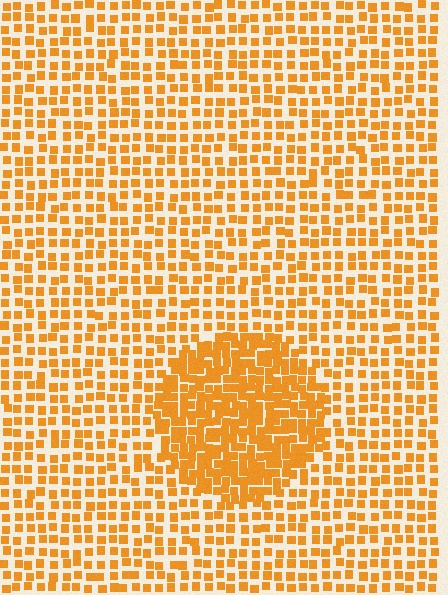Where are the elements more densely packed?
The elements are more densely packed inside the circle boundary.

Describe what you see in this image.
The image contains small orange elements arranged at two different densities. A circle-shaped region is visible where the elements are more densely packed than the surrounding area.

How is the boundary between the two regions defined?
The boundary is defined by a change in element density (approximately 1.9x ratio). All elements are the same color, size, and shape.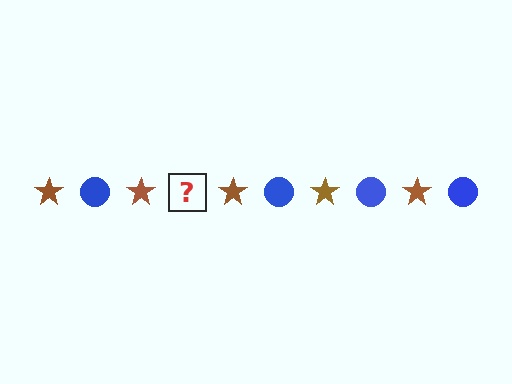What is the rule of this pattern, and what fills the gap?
The rule is that the pattern alternates between brown star and blue circle. The gap should be filled with a blue circle.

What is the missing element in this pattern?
The missing element is a blue circle.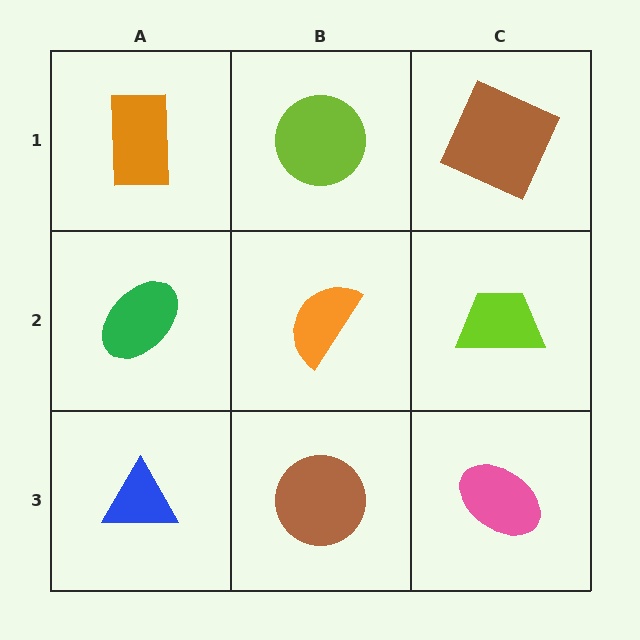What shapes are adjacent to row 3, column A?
A green ellipse (row 2, column A), a brown circle (row 3, column B).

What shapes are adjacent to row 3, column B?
An orange semicircle (row 2, column B), a blue triangle (row 3, column A), a pink ellipse (row 3, column C).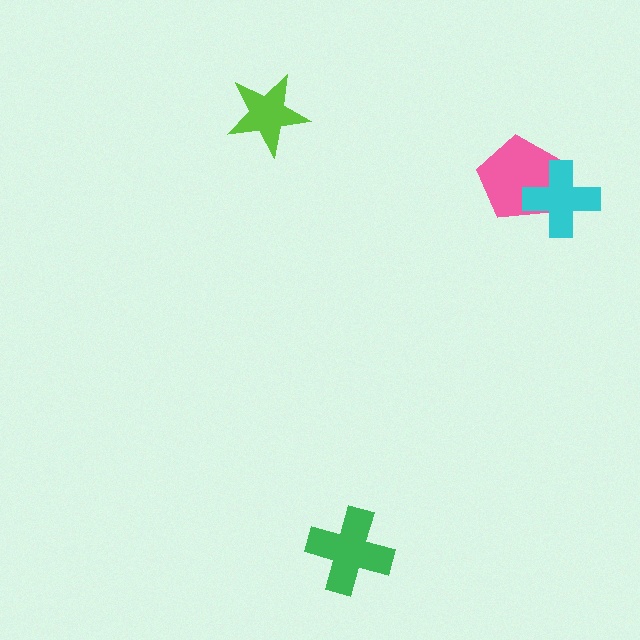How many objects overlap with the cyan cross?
1 object overlaps with the cyan cross.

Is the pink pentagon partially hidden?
Yes, it is partially covered by another shape.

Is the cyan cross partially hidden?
No, no other shape covers it.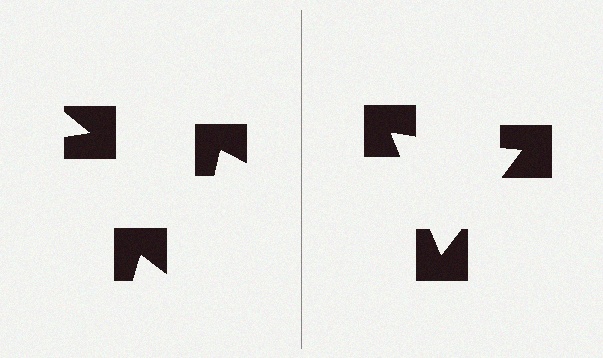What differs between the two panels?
The notched squares are positioned identically on both sides; only the wedge orientations differ. On the right they align to a triangle; on the left they are misaligned.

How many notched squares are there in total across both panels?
6 — 3 on each side.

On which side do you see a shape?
An illusory triangle appears on the right side. On the left side the wedge cuts are rotated, so no coherent shape forms.